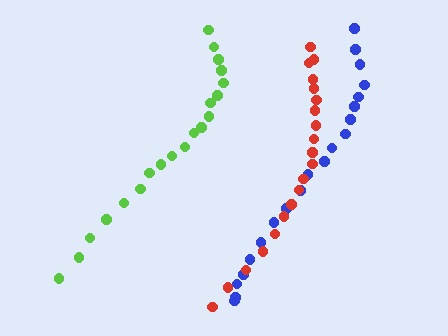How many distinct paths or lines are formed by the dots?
There are 3 distinct paths.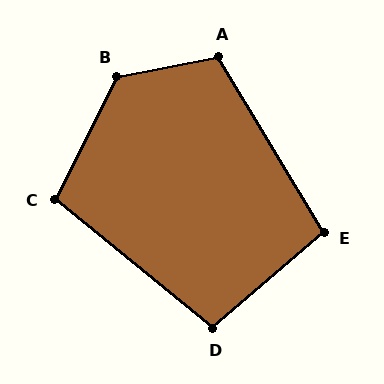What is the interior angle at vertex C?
Approximately 102 degrees (obtuse).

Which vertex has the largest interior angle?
B, at approximately 128 degrees.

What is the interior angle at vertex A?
Approximately 110 degrees (obtuse).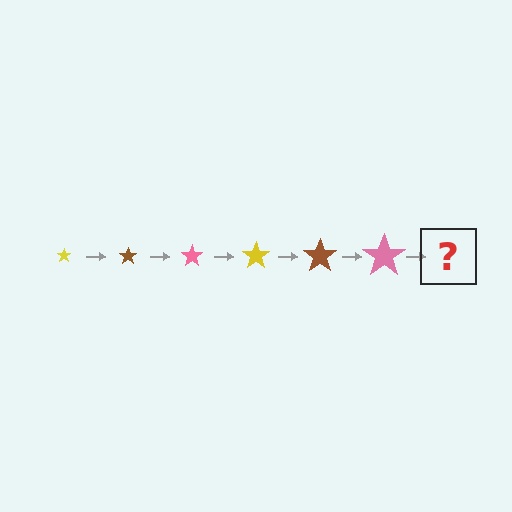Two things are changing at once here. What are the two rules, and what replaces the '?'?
The two rules are that the star grows larger each step and the color cycles through yellow, brown, and pink. The '?' should be a yellow star, larger than the previous one.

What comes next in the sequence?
The next element should be a yellow star, larger than the previous one.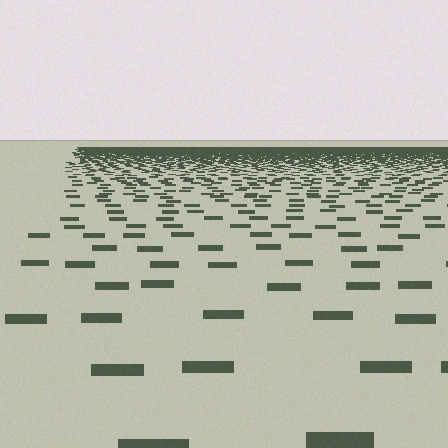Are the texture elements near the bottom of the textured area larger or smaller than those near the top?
Larger. Near the bottom, elements are closer to the viewer and appear at a bigger on-screen size.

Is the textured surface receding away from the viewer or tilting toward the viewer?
The surface is receding away from the viewer. Texture elements get smaller and denser toward the top.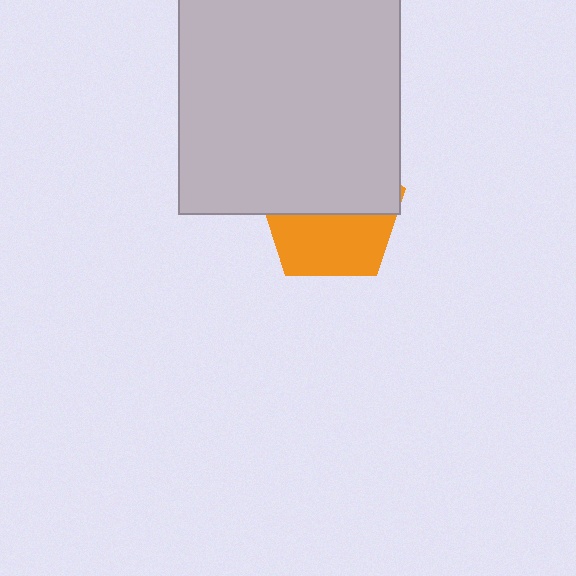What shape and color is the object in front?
The object in front is a light gray square.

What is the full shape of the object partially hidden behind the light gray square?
The partially hidden object is an orange pentagon.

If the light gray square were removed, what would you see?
You would see the complete orange pentagon.